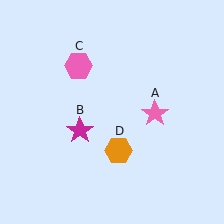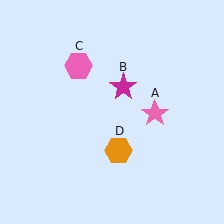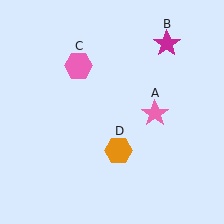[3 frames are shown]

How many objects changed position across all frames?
1 object changed position: magenta star (object B).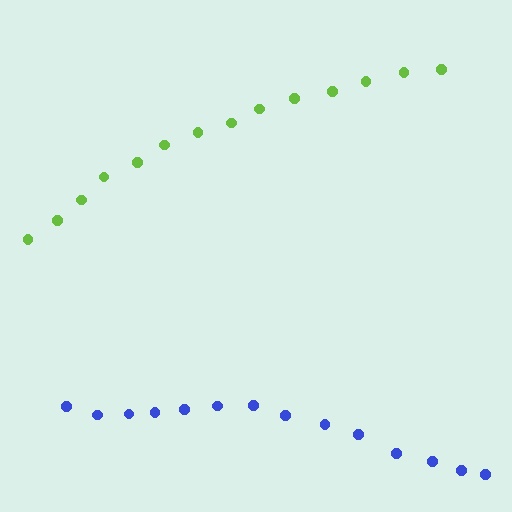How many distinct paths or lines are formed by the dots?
There are 2 distinct paths.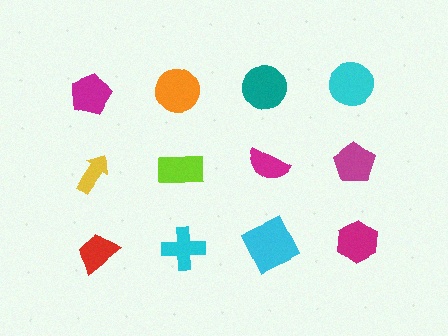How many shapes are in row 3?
4 shapes.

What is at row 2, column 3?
A magenta semicircle.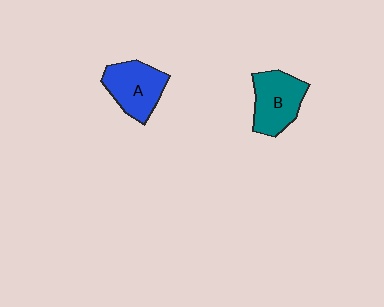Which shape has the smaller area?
Shape A (blue).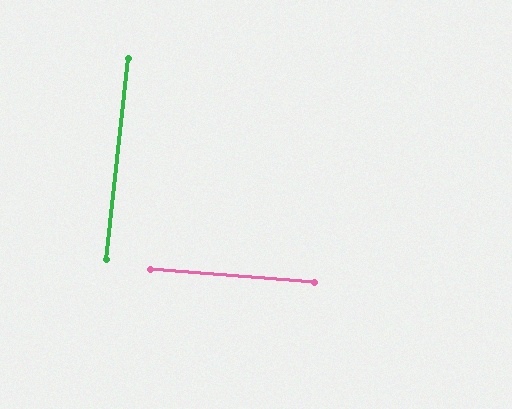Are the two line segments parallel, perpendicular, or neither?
Perpendicular — they meet at approximately 88°.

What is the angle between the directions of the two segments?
Approximately 88 degrees.